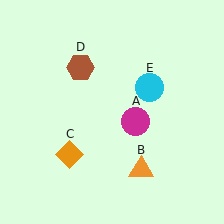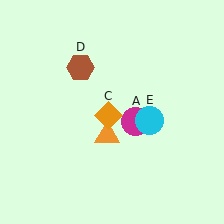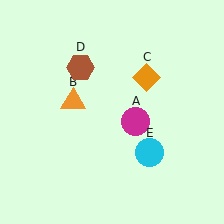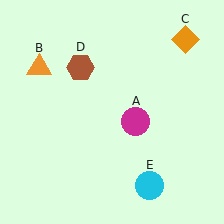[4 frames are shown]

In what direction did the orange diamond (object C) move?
The orange diamond (object C) moved up and to the right.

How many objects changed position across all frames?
3 objects changed position: orange triangle (object B), orange diamond (object C), cyan circle (object E).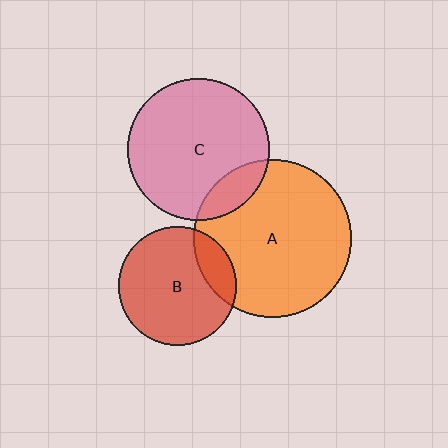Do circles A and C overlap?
Yes.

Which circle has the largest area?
Circle A (orange).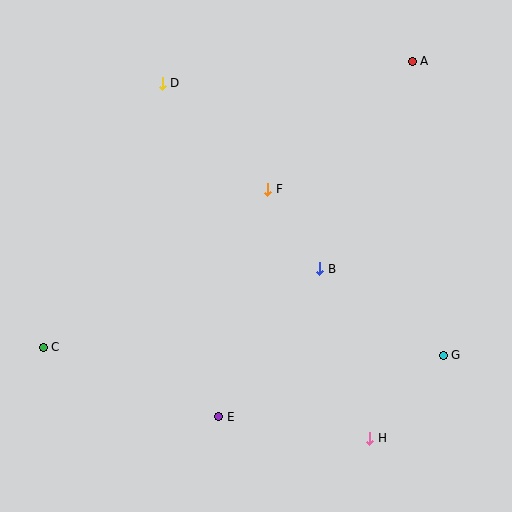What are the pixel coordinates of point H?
Point H is at (370, 438).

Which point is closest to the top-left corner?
Point D is closest to the top-left corner.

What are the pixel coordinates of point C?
Point C is at (43, 347).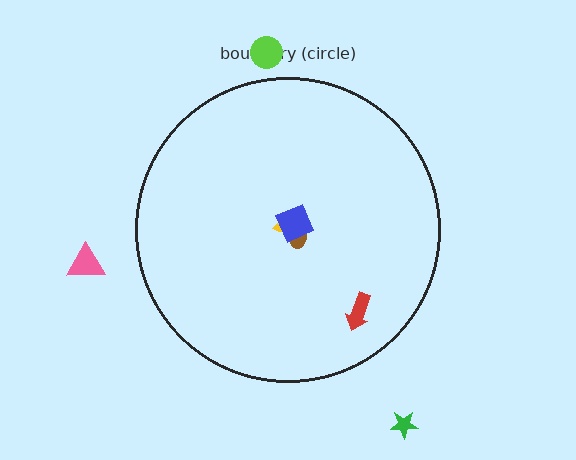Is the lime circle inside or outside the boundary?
Outside.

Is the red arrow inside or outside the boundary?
Inside.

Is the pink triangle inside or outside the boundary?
Outside.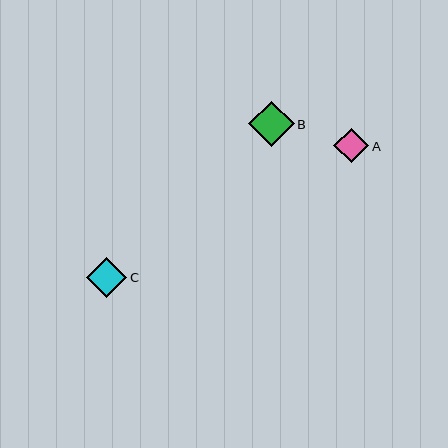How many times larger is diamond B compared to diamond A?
Diamond B is approximately 1.3 times the size of diamond A.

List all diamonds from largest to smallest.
From largest to smallest: B, C, A.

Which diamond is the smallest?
Diamond A is the smallest with a size of approximately 35 pixels.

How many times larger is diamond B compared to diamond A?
Diamond B is approximately 1.3 times the size of diamond A.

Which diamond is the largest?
Diamond B is the largest with a size of approximately 46 pixels.